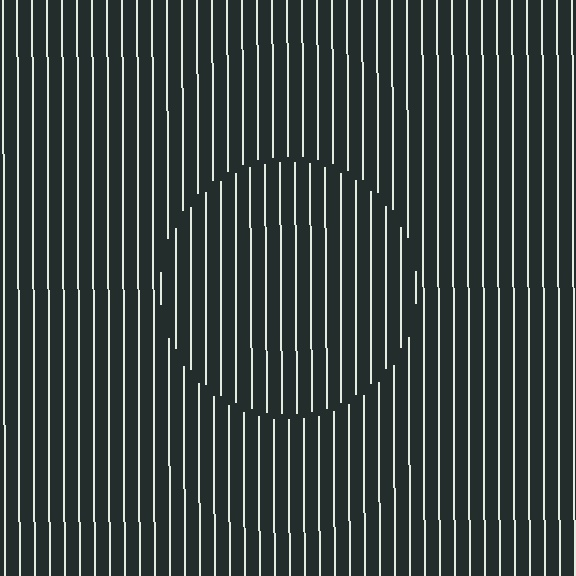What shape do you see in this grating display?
An illusory circle. The interior of the shape contains the same grating, shifted by half a period — the contour is defined by the phase discontinuity where line-ends from the inner and outer gratings abut.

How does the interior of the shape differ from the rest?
The interior of the shape contains the same grating, shifted by half a period — the contour is defined by the phase discontinuity where line-ends from the inner and outer gratings abut.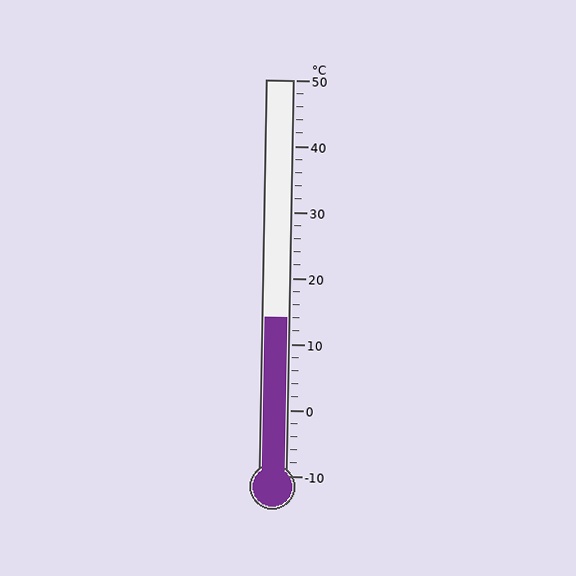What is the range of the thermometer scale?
The thermometer scale ranges from -10°C to 50°C.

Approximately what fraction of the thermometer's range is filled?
The thermometer is filled to approximately 40% of its range.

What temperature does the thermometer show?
The thermometer shows approximately 14°C.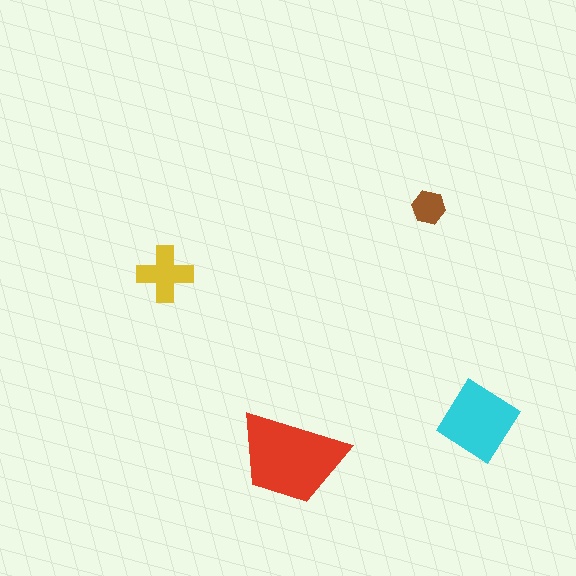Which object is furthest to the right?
The cyan diamond is rightmost.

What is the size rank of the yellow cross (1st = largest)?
3rd.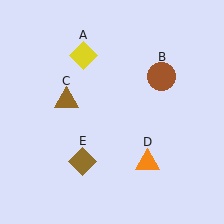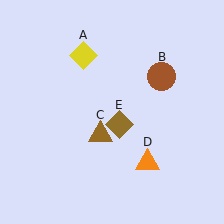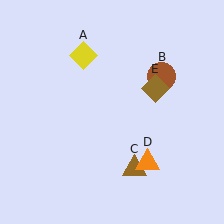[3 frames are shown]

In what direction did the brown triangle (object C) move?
The brown triangle (object C) moved down and to the right.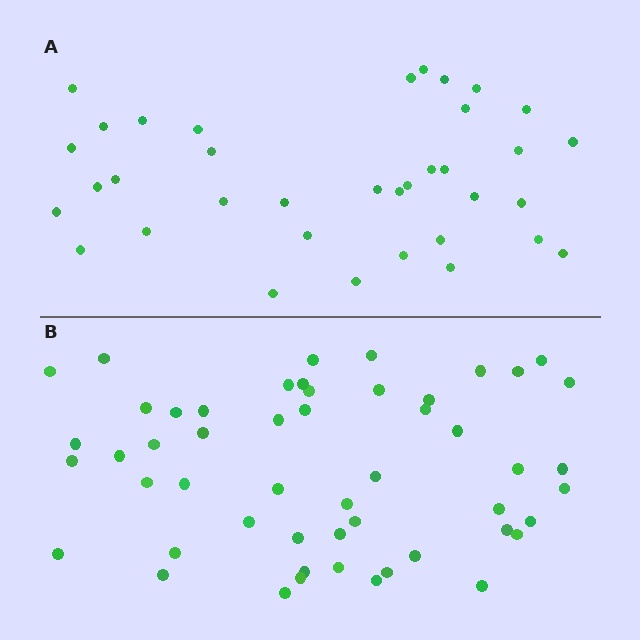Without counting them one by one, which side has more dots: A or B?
Region B (the bottom region) has more dots.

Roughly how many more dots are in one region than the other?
Region B has approximately 15 more dots than region A.